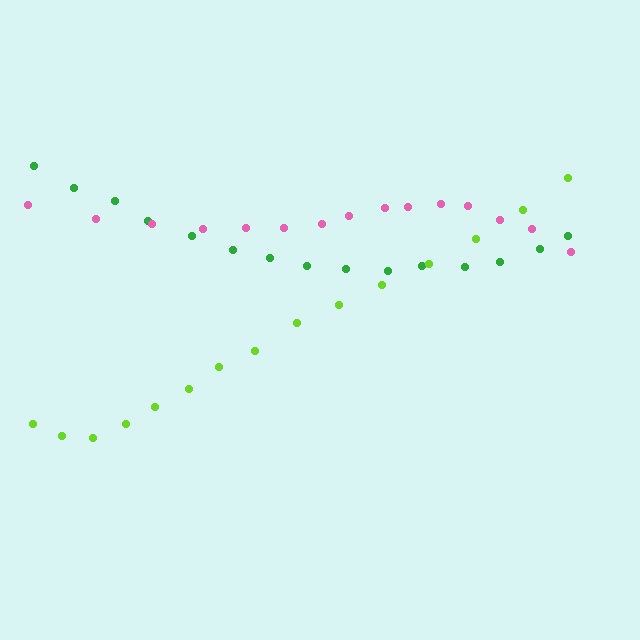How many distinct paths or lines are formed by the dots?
There are 3 distinct paths.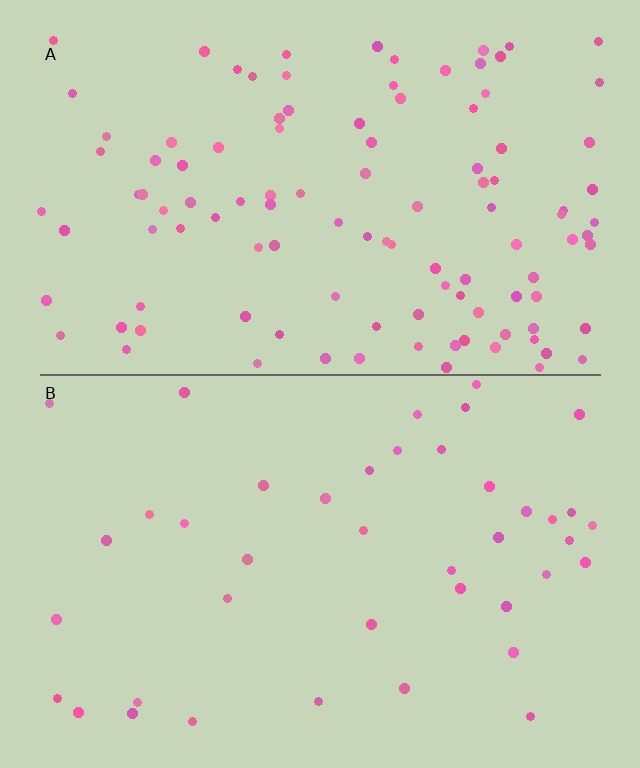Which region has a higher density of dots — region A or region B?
A (the top).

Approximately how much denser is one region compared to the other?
Approximately 2.6× — region A over region B.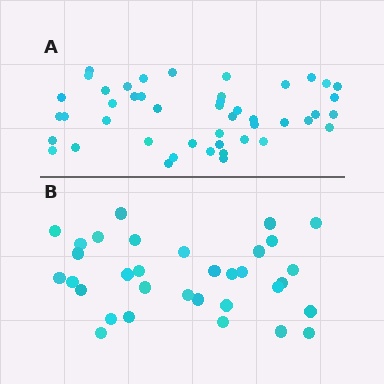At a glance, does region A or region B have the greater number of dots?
Region A (the top region) has more dots.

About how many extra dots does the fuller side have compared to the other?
Region A has approximately 15 more dots than region B.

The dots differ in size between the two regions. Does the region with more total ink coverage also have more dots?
No. Region B has more total ink coverage because its dots are larger, but region A actually contains more individual dots. Total area can be misleading — the number of items is what matters here.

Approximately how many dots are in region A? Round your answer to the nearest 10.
About 50 dots. (The exact count is 46, which rounds to 50.)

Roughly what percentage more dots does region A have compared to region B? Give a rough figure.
About 40% more.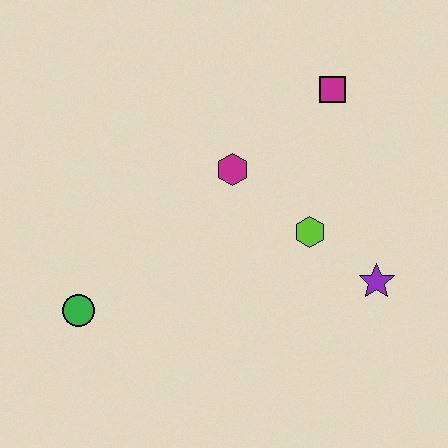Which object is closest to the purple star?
The lime hexagon is closest to the purple star.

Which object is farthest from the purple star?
The green circle is farthest from the purple star.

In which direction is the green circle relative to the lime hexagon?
The green circle is to the left of the lime hexagon.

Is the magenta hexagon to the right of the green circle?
Yes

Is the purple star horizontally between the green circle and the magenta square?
No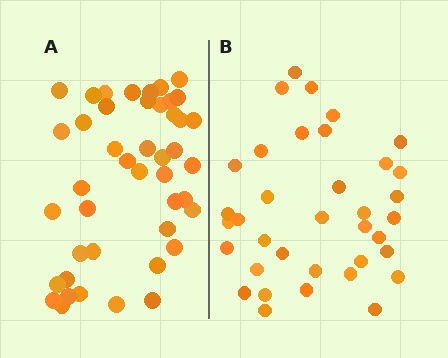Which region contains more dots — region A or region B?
Region A (the left region) has more dots.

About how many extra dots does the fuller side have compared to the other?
Region A has roughly 8 or so more dots than region B.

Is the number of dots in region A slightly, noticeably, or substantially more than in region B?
Region A has only slightly more — the two regions are fairly close. The ratio is roughly 1.2 to 1.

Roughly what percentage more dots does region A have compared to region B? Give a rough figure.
About 20% more.